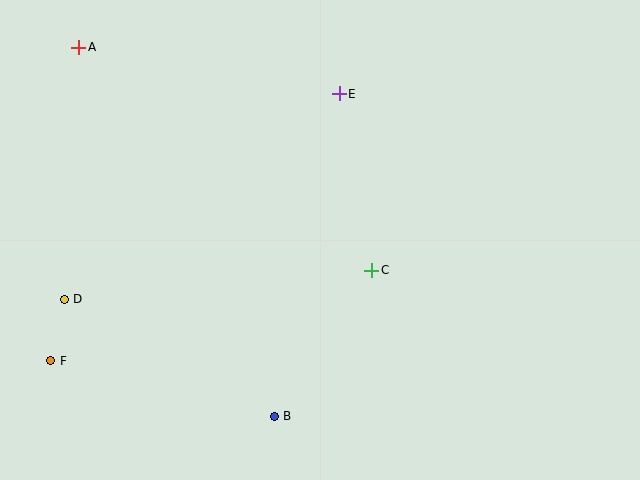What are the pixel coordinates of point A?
Point A is at (79, 47).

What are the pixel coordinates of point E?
Point E is at (339, 94).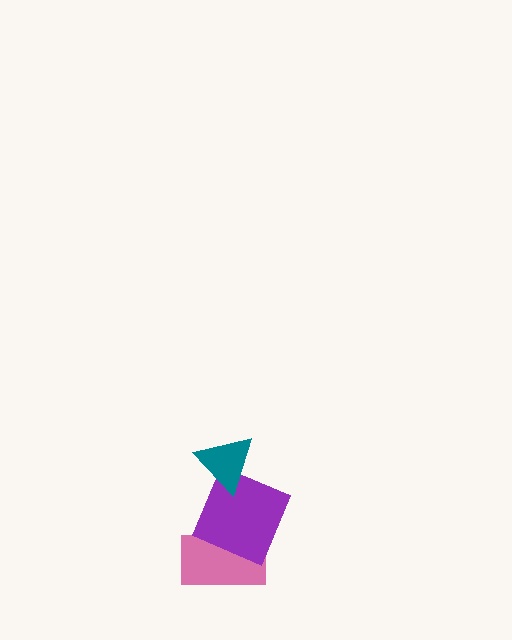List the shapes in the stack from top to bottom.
From top to bottom: the teal triangle, the purple square, the pink rectangle.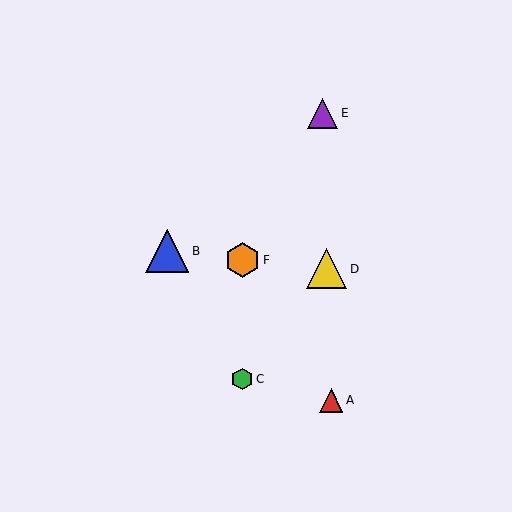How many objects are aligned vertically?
2 objects (C, F) are aligned vertically.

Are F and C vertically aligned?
Yes, both are at x≈242.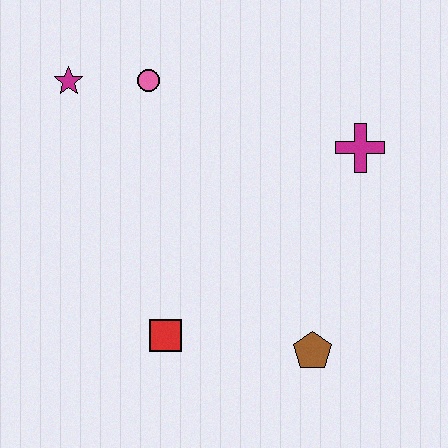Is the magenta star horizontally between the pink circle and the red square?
No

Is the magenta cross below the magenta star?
Yes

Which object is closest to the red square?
The brown pentagon is closest to the red square.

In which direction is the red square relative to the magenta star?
The red square is below the magenta star.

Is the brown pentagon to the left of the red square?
No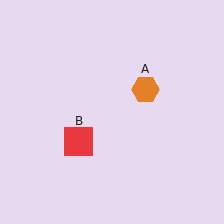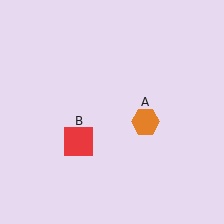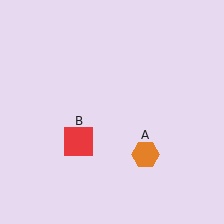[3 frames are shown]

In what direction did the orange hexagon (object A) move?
The orange hexagon (object A) moved down.